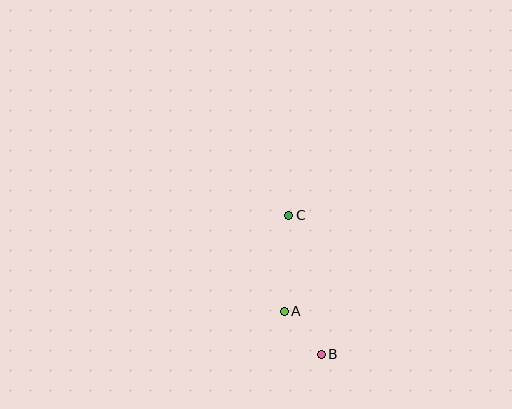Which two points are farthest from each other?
Points B and C are farthest from each other.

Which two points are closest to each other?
Points A and B are closest to each other.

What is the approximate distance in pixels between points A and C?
The distance between A and C is approximately 96 pixels.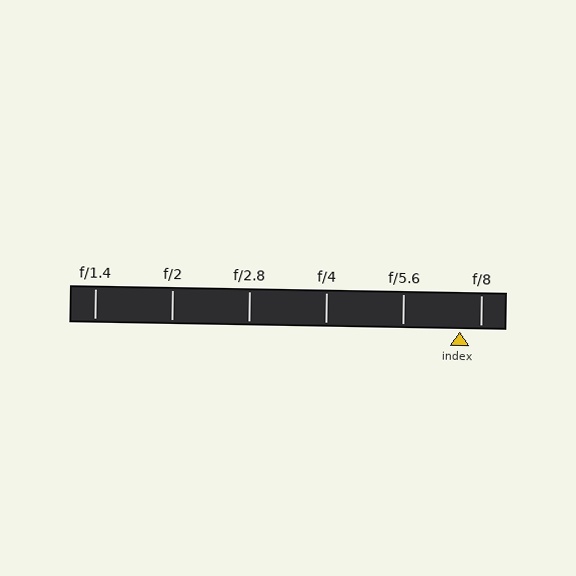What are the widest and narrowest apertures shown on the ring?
The widest aperture shown is f/1.4 and the narrowest is f/8.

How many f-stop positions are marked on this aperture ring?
There are 6 f-stop positions marked.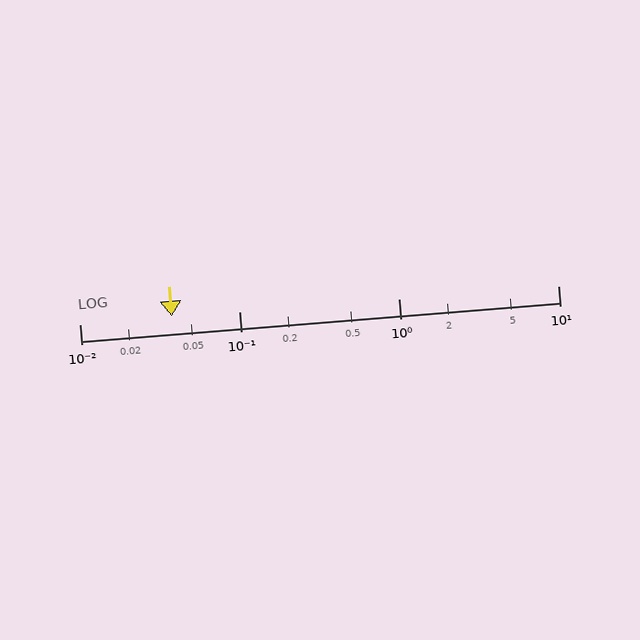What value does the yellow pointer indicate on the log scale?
The pointer indicates approximately 0.038.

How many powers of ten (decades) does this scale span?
The scale spans 3 decades, from 0.01 to 10.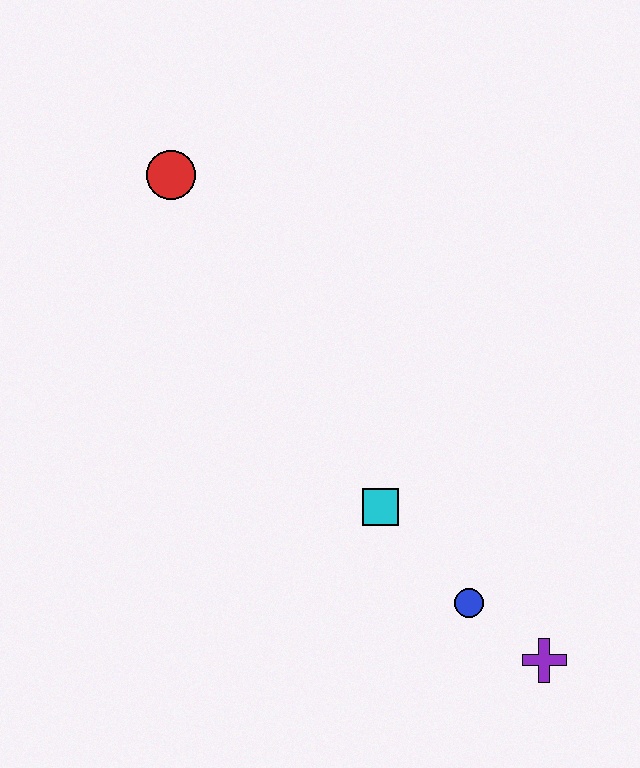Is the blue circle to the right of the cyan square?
Yes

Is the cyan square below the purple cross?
No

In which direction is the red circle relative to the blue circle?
The red circle is above the blue circle.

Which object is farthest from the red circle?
The purple cross is farthest from the red circle.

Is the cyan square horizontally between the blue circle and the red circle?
Yes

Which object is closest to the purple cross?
The blue circle is closest to the purple cross.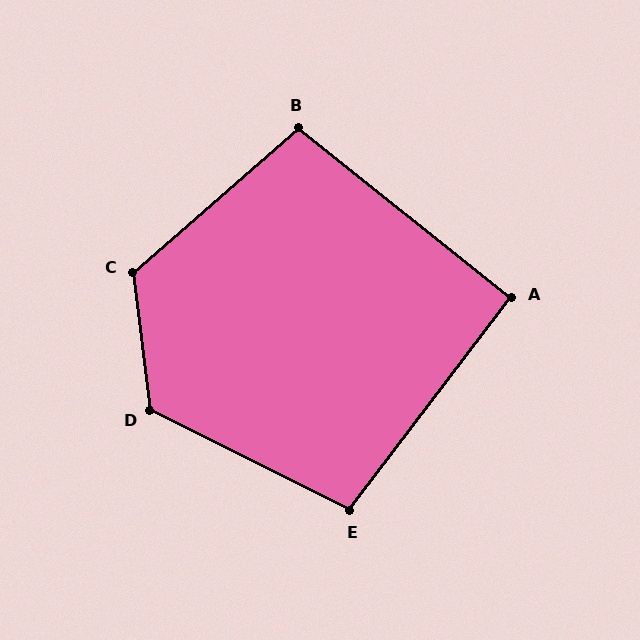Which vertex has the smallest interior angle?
A, at approximately 91 degrees.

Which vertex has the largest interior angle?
C, at approximately 124 degrees.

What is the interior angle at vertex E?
Approximately 101 degrees (obtuse).